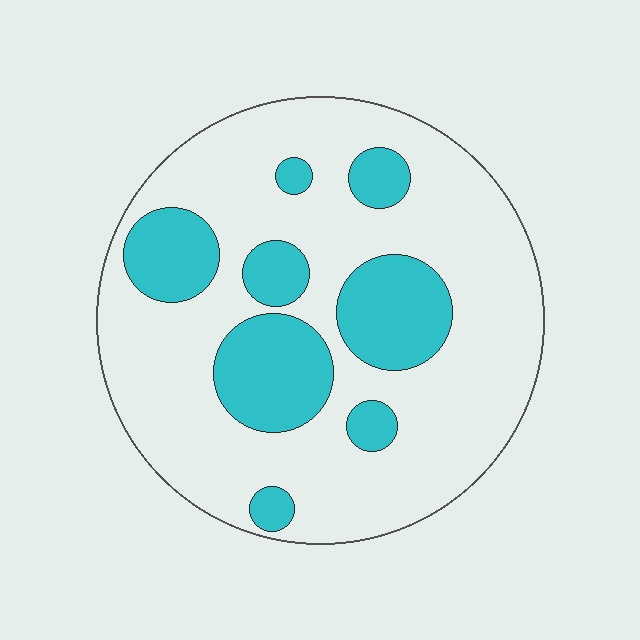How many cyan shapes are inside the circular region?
8.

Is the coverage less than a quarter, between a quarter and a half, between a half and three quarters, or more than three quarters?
Between a quarter and a half.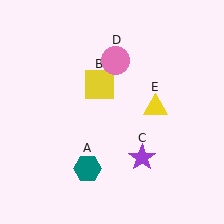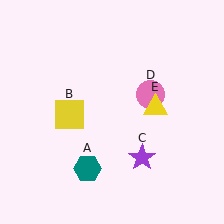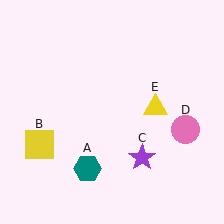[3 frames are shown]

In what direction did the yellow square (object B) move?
The yellow square (object B) moved down and to the left.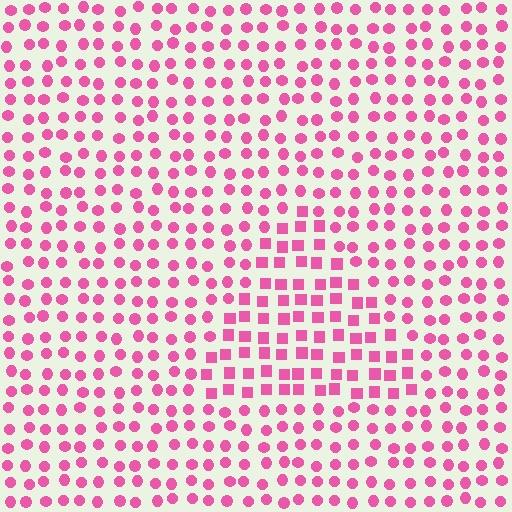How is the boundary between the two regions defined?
The boundary is defined by a change in element shape: squares inside vs. circles outside. All elements share the same color and spacing.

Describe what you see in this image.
The image is filled with small pink elements arranged in a uniform grid. A triangle-shaped region contains squares, while the surrounding area contains circles. The boundary is defined purely by the change in element shape.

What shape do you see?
I see a triangle.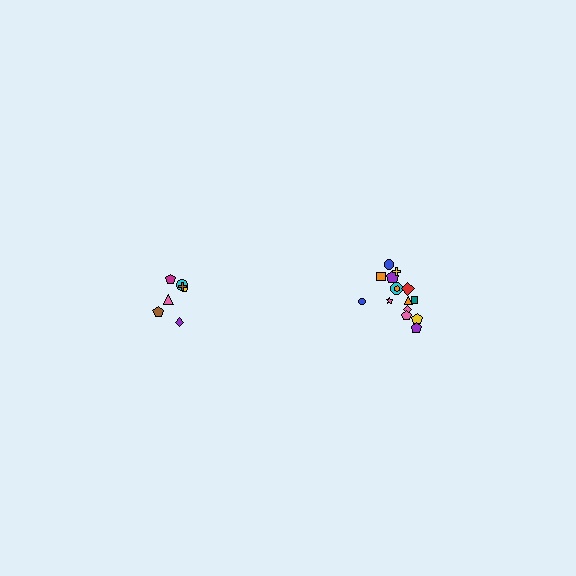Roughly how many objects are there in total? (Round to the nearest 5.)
Roughly 20 objects in total.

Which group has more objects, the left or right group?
The right group.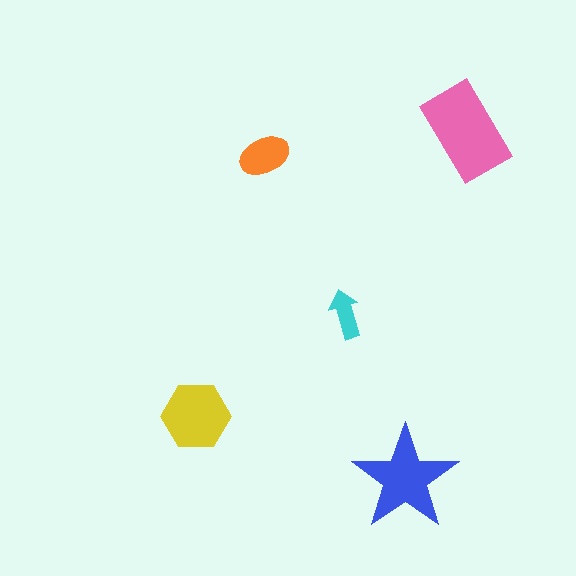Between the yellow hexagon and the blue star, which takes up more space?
The blue star.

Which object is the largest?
The pink rectangle.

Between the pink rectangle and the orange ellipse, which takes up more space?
The pink rectangle.